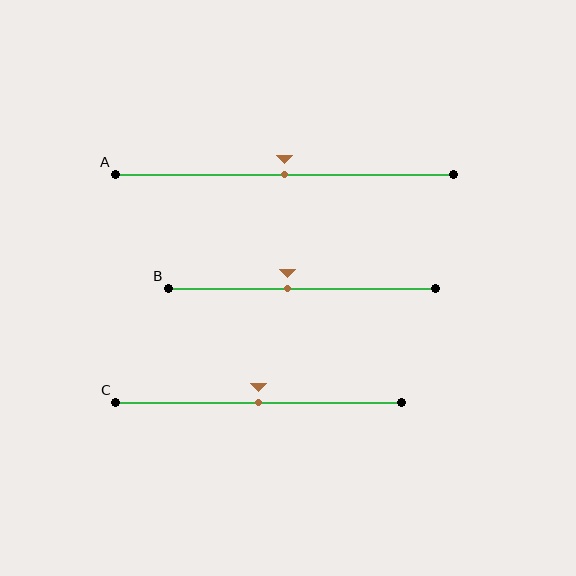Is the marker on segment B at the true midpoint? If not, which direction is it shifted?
No, the marker on segment B is shifted to the left by about 5% of the segment length.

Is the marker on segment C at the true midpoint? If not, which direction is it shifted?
Yes, the marker on segment C is at the true midpoint.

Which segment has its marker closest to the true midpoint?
Segment A has its marker closest to the true midpoint.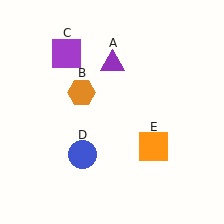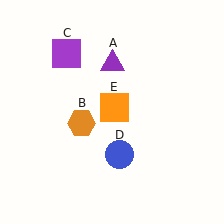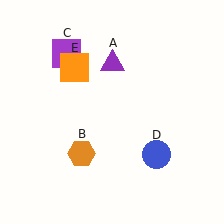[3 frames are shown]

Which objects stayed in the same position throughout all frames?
Purple triangle (object A) and purple square (object C) remained stationary.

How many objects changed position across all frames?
3 objects changed position: orange hexagon (object B), blue circle (object D), orange square (object E).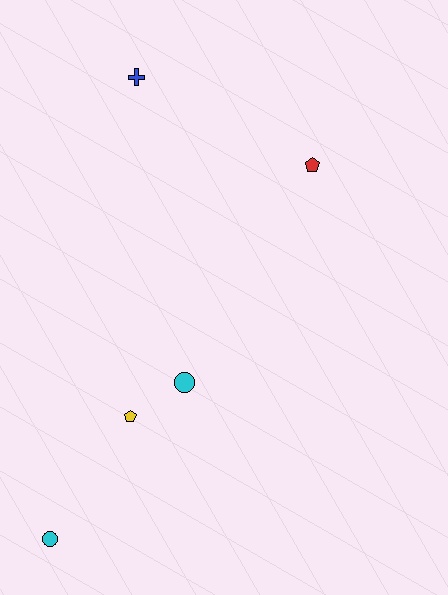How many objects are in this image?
There are 5 objects.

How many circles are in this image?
There are 2 circles.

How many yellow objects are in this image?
There is 1 yellow object.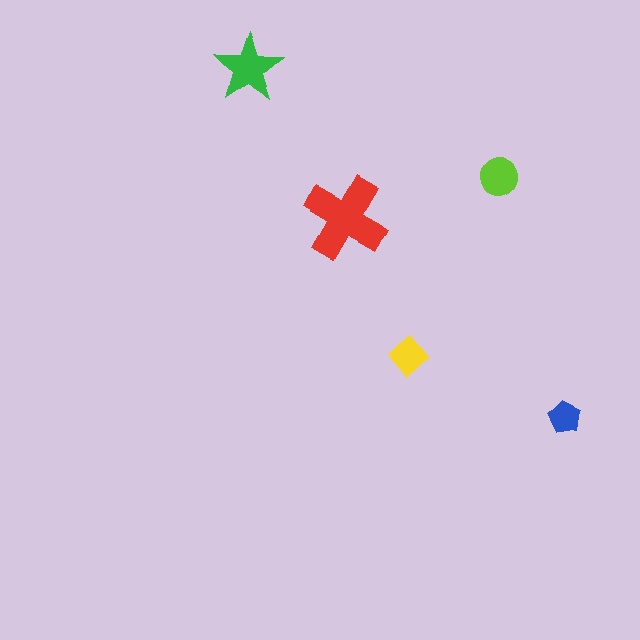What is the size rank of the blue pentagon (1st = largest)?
5th.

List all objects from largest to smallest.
The red cross, the green star, the lime circle, the yellow diamond, the blue pentagon.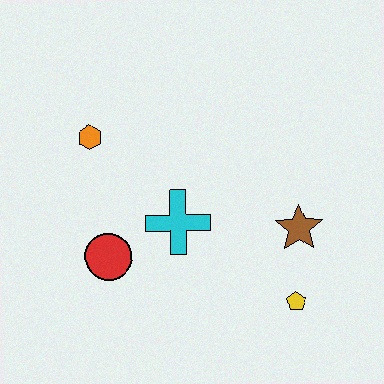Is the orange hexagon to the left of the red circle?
Yes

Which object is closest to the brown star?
The yellow pentagon is closest to the brown star.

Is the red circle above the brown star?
No